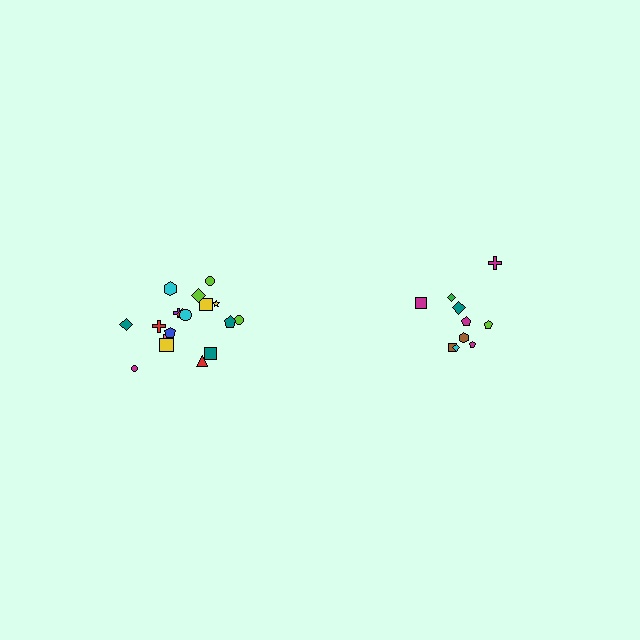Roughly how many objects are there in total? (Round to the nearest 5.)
Roughly 30 objects in total.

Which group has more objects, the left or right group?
The left group.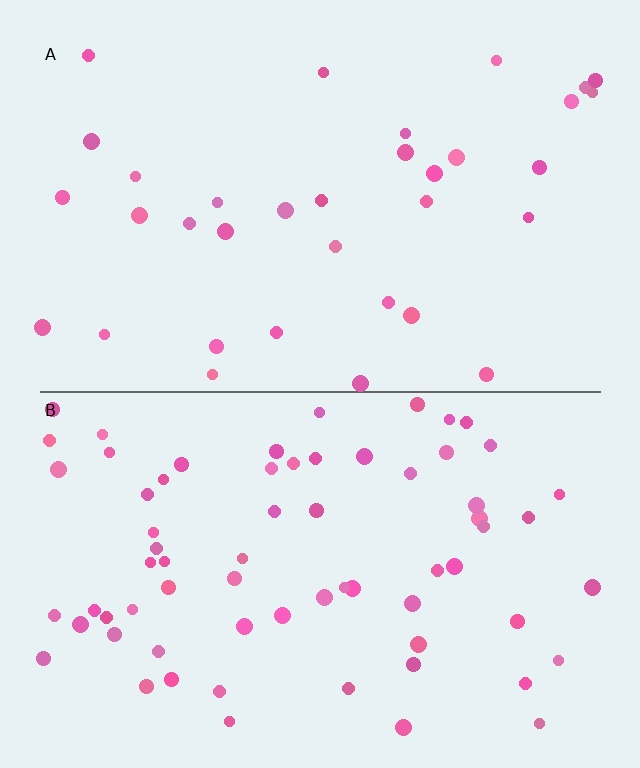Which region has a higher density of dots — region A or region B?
B (the bottom).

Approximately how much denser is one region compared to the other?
Approximately 2.0× — region B over region A.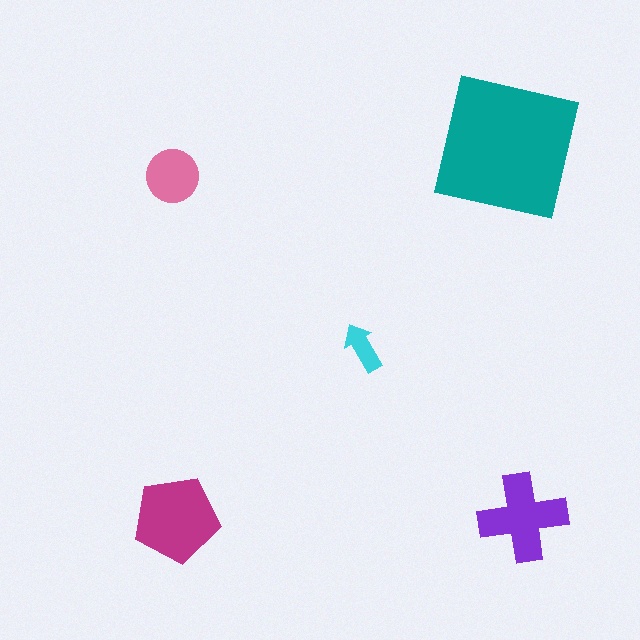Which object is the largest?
The teal square.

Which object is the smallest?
The cyan arrow.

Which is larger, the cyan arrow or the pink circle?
The pink circle.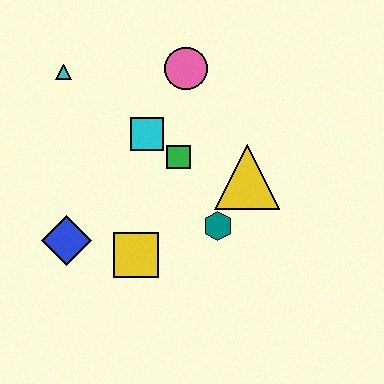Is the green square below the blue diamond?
No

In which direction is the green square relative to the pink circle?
The green square is below the pink circle.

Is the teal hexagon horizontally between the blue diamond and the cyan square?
No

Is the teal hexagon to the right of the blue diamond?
Yes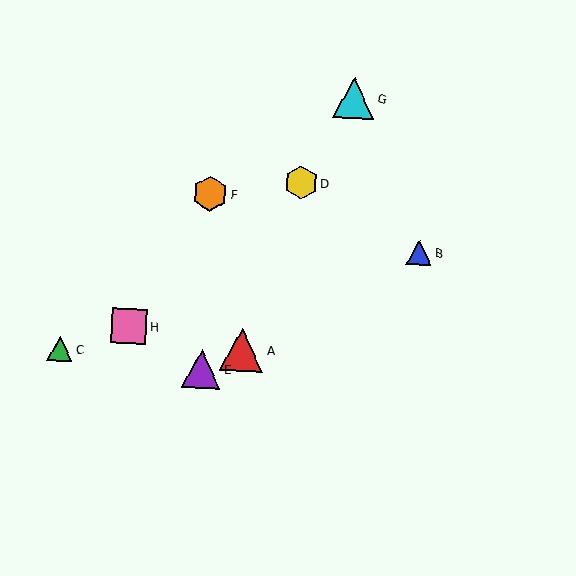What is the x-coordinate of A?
Object A is at x≈242.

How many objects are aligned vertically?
2 objects (E, F) are aligned vertically.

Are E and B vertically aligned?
No, E is at x≈201 and B is at x≈419.